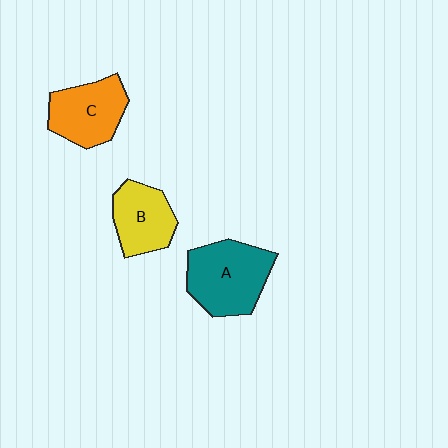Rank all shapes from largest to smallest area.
From largest to smallest: A (teal), C (orange), B (yellow).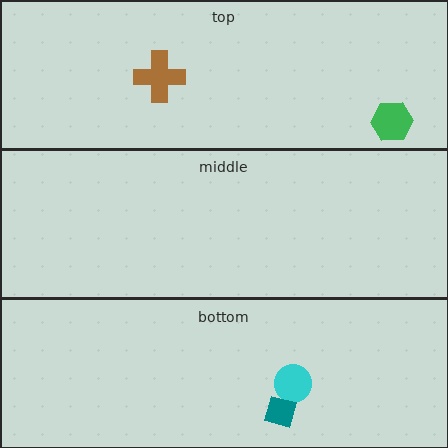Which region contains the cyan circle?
The bottom region.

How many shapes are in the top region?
2.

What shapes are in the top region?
The green hexagon, the brown cross.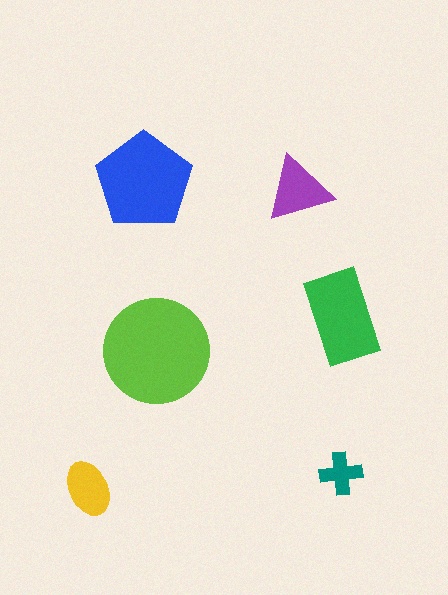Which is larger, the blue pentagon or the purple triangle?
The blue pentagon.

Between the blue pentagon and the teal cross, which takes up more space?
The blue pentagon.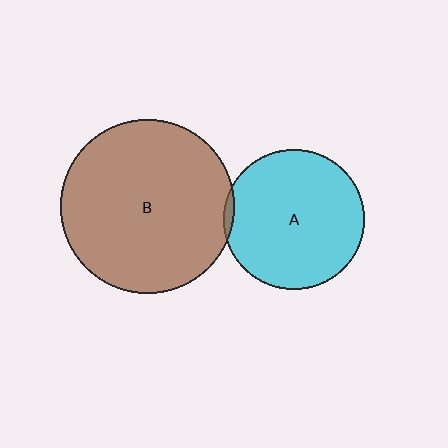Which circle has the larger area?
Circle B (brown).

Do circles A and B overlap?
Yes.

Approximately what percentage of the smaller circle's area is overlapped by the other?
Approximately 5%.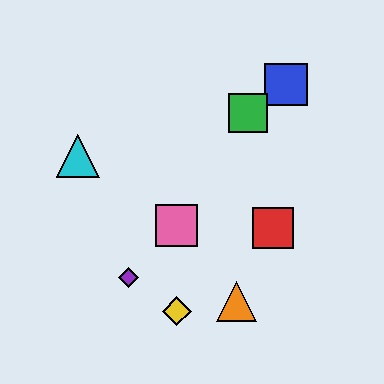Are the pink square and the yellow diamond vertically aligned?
Yes, both are at x≈177.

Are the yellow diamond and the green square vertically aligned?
No, the yellow diamond is at x≈177 and the green square is at x≈248.